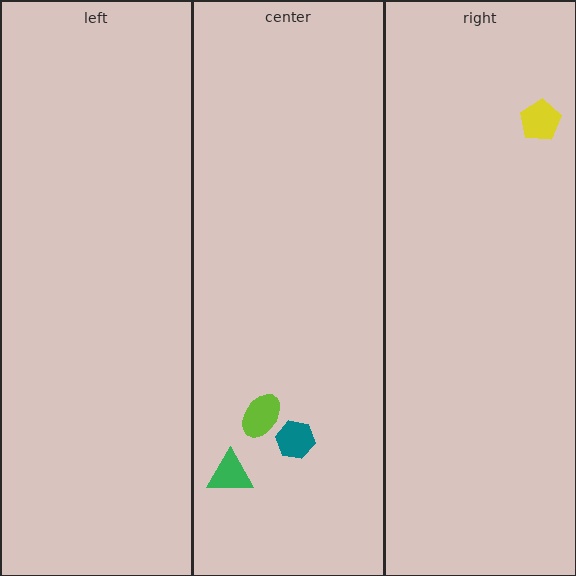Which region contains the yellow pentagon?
The right region.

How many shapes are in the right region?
1.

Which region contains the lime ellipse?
The center region.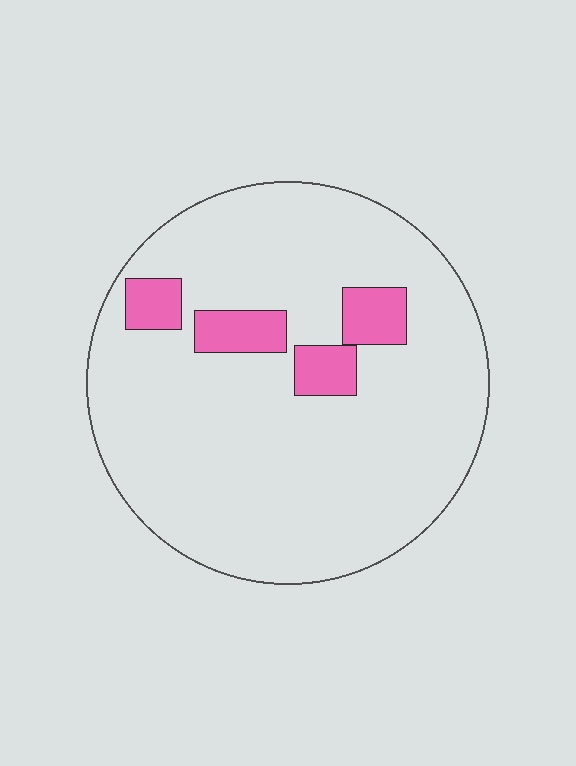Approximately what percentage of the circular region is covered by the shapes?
Approximately 10%.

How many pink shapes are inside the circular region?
4.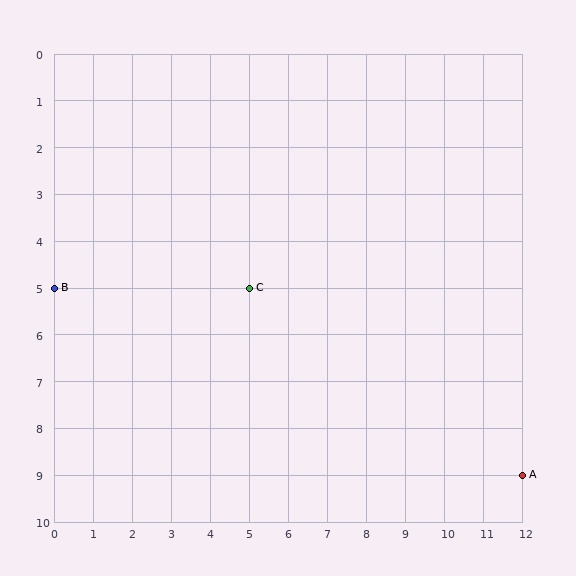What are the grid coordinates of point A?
Point A is at grid coordinates (12, 9).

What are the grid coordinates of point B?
Point B is at grid coordinates (0, 5).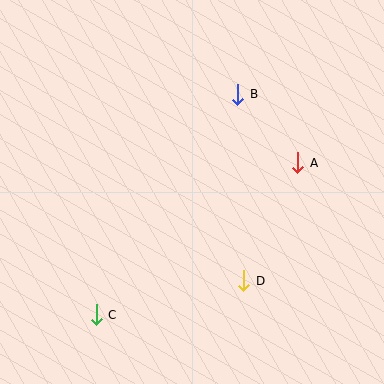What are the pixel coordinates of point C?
Point C is at (96, 315).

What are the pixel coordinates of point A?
Point A is at (298, 163).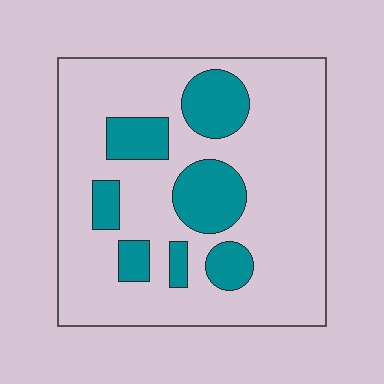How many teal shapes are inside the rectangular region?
7.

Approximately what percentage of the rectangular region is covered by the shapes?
Approximately 25%.